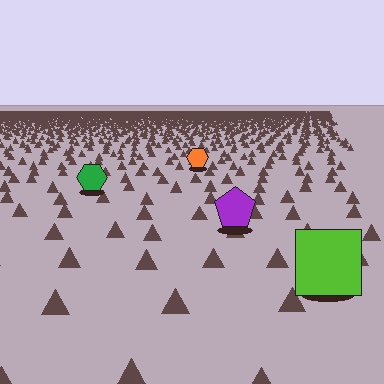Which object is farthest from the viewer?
The orange hexagon is farthest from the viewer. It appears smaller and the ground texture around it is denser.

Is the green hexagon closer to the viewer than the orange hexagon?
Yes. The green hexagon is closer — you can tell from the texture gradient: the ground texture is coarser near it.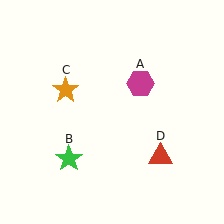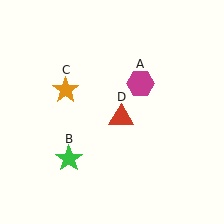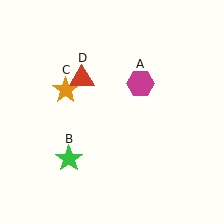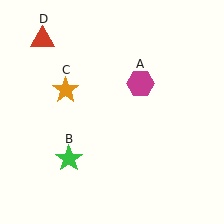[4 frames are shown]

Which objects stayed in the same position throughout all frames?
Magenta hexagon (object A) and green star (object B) and orange star (object C) remained stationary.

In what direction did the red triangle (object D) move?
The red triangle (object D) moved up and to the left.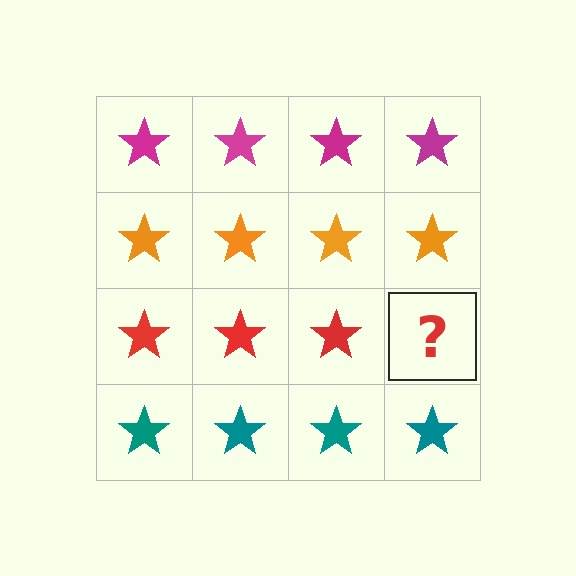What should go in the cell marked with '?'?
The missing cell should contain a red star.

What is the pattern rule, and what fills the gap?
The rule is that each row has a consistent color. The gap should be filled with a red star.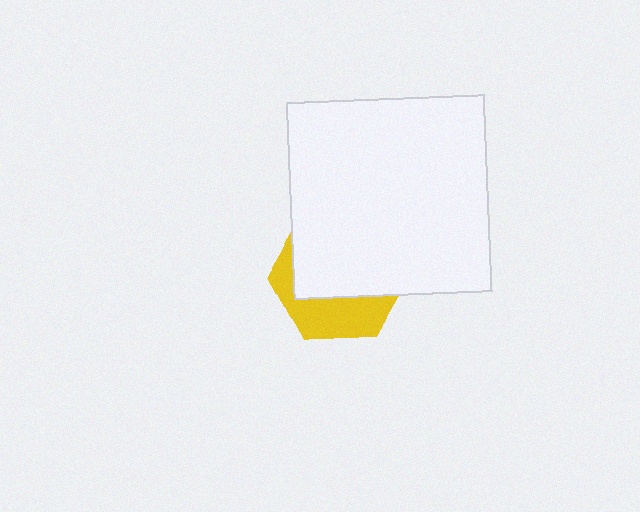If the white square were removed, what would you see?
You would see the complete yellow hexagon.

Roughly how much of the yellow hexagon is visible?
A small part of it is visible (roughly 35%).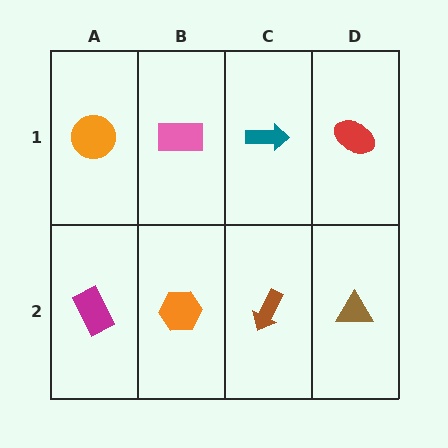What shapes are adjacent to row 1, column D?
A brown triangle (row 2, column D), a teal arrow (row 1, column C).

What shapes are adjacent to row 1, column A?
A magenta rectangle (row 2, column A), a pink rectangle (row 1, column B).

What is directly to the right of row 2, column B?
A brown arrow.